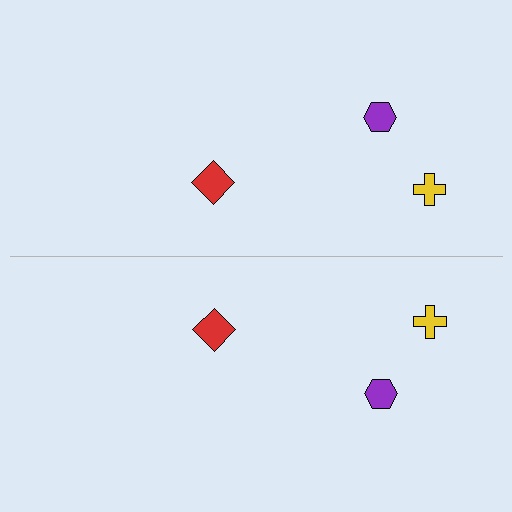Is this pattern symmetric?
Yes, this pattern has bilateral (reflection) symmetry.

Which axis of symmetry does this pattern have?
The pattern has a horizontal axis of symmetry running through the center of the image.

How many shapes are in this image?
There are 6 shapes in this image.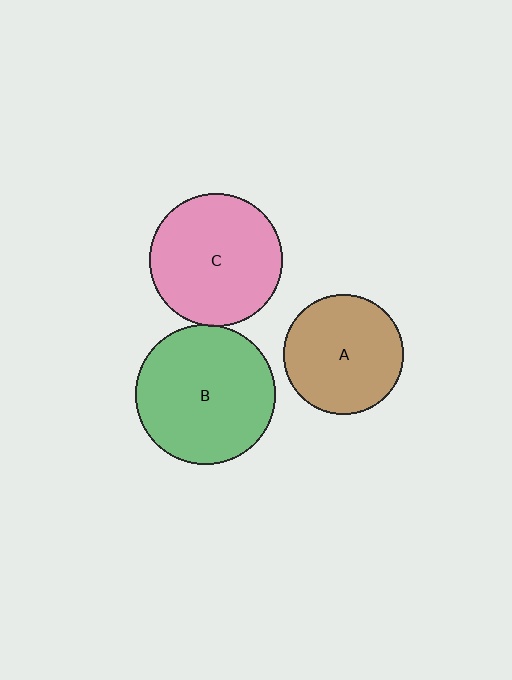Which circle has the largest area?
Circle B (green).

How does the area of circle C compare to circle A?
Approximately 1.2 times.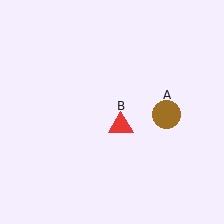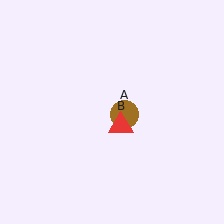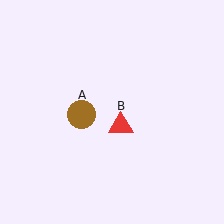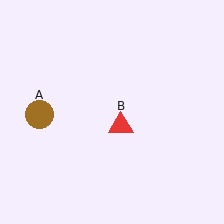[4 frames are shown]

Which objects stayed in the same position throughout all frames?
Red triangle (object B) remained stationary.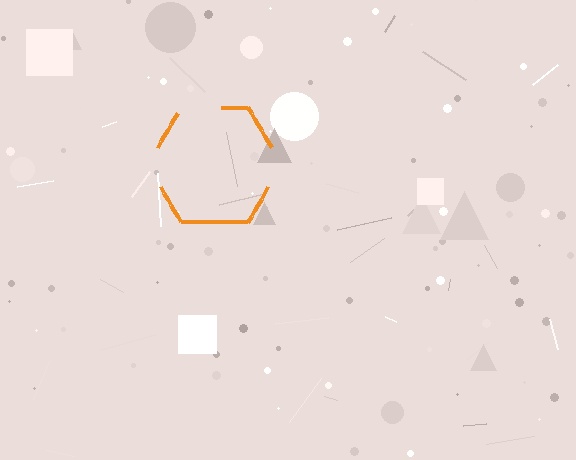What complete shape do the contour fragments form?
The contour fragments form a hexagon.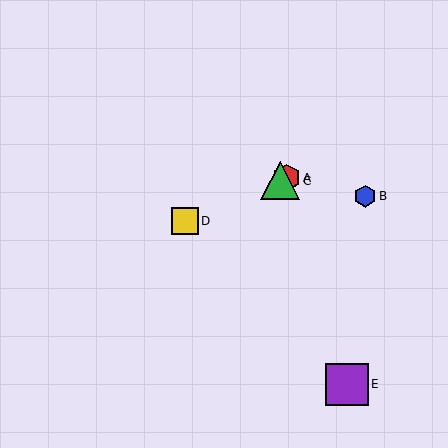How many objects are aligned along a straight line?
3 objects (A, C, D) are aligned along a straight line.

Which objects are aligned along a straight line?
Objects A, C, D are aligned along a straight line.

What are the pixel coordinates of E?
Object E is at (347, 384).